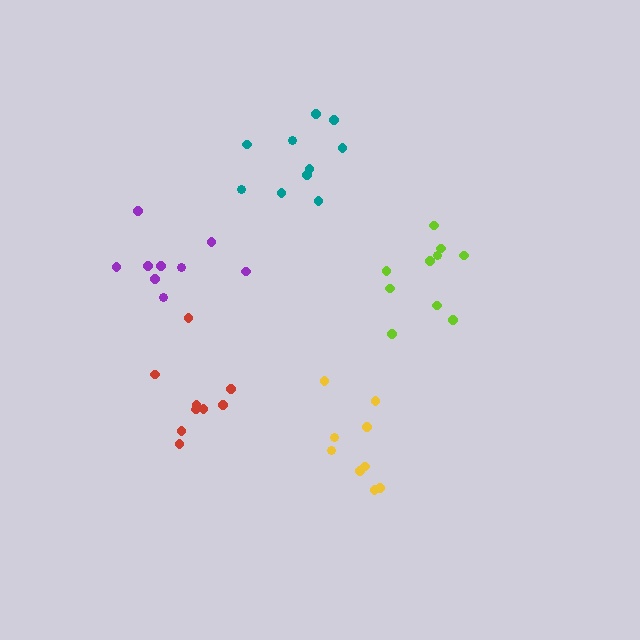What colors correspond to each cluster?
The clusters are colored: red, teal, yellow, lime, purple.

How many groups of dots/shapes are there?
There are 5 groups.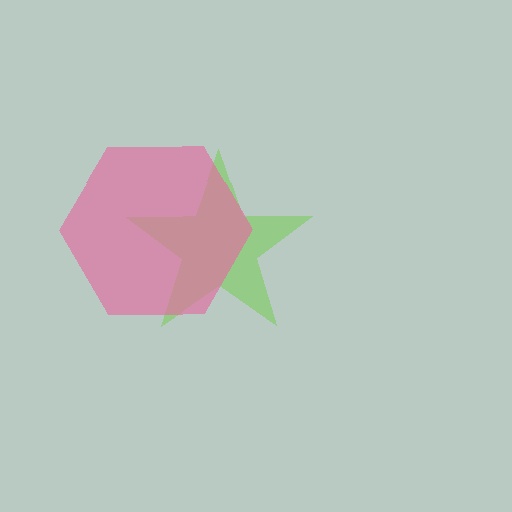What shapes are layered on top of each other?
The layered shapes are: a lime star, a pink hexagon.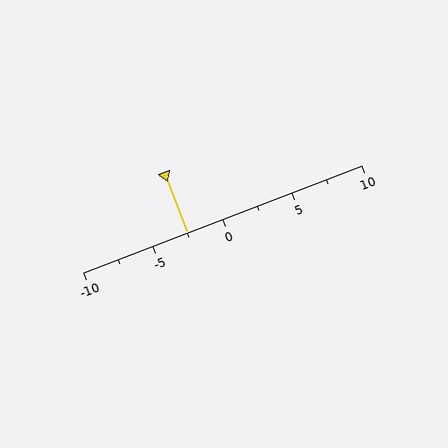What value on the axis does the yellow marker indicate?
The marker indicates approximately -2.5.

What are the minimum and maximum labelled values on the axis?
The axis runs from -10 to 10.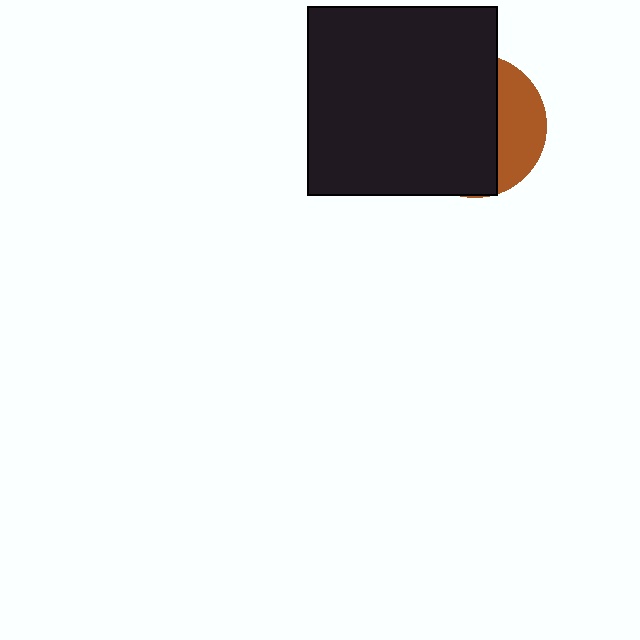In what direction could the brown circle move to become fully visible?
The brown circle could move right. That would shift it out from behind the black square entirely.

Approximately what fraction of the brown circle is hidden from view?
Roughly 69% of the brown circle is hidden behind the black square.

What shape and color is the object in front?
The object in front is a black square.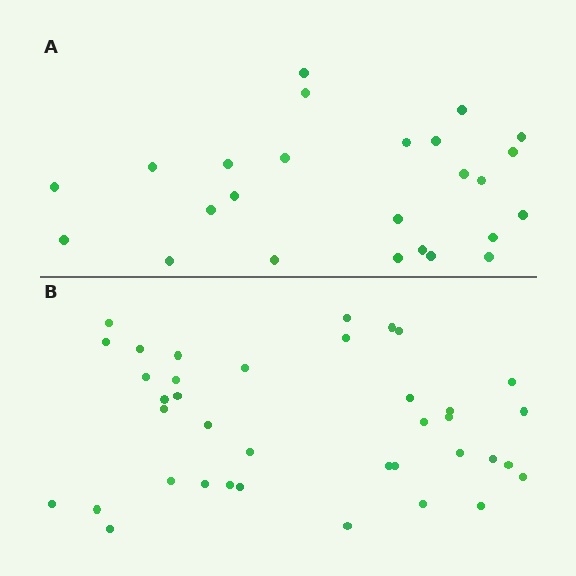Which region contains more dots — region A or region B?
Region B (the bottom region) has more dots.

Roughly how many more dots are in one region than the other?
Region B has approximately 15 more dots than region A.